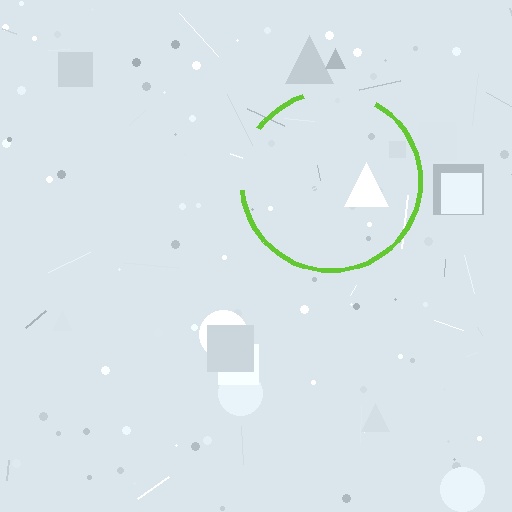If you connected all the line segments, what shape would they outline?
They would outline a circle.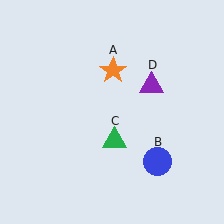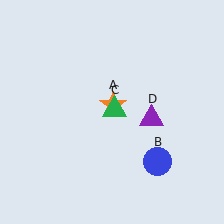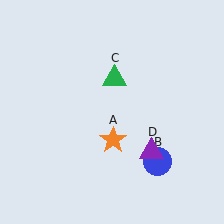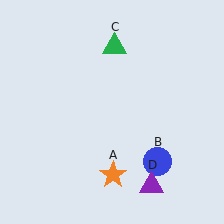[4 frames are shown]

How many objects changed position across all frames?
3 objects changed position: orange star (object A), green triangle (object C), purple triangle (object D).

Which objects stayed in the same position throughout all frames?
Blue circle (object B) remained stationary.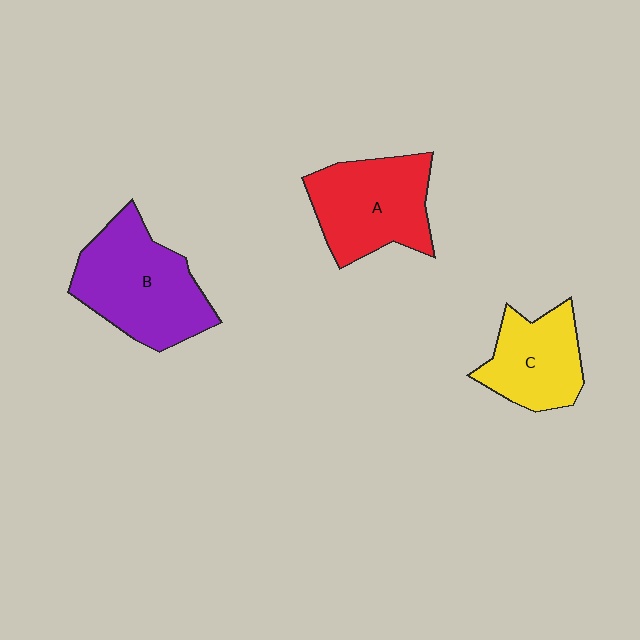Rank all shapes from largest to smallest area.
From largest to smallest: B (purple), A (red), C (yellow).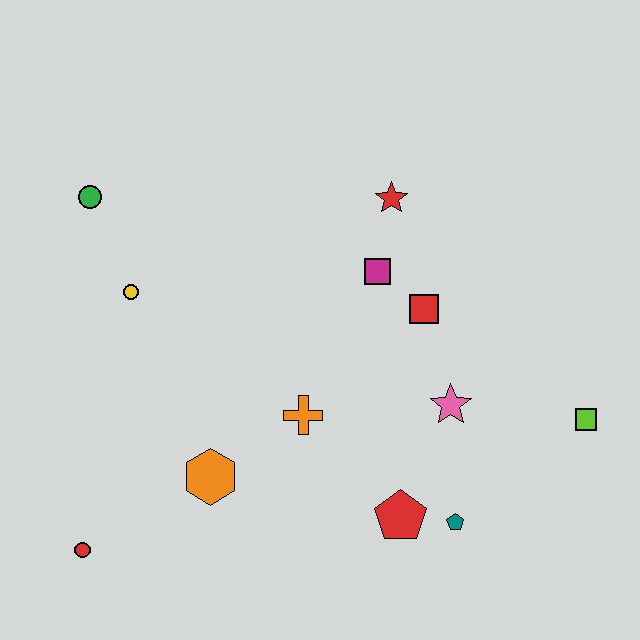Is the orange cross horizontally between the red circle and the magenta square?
Yes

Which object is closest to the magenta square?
The red square is closest to the magenta square.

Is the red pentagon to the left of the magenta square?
No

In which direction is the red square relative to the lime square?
The red square is to the left of the lime square.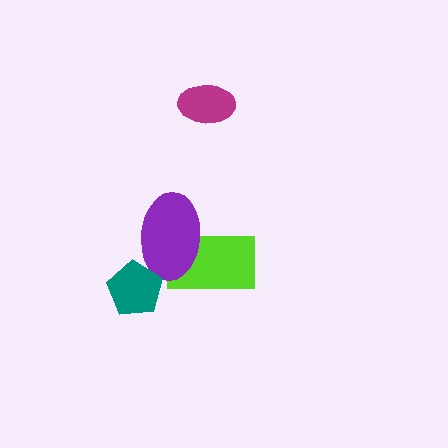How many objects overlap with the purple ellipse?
2 objects overlap with the purple ellipse.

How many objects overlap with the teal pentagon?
1 object overlaps with the teal pentagon.